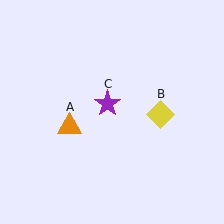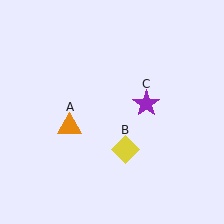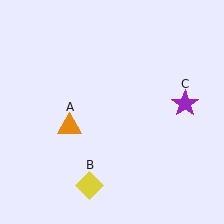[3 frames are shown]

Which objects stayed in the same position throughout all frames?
Orange triangle (object A) remained stationary.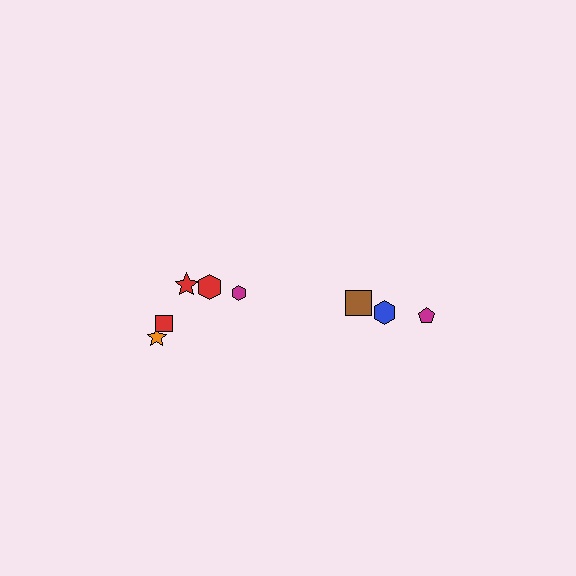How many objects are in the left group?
There are 5 objects.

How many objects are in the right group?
There are 3 objects.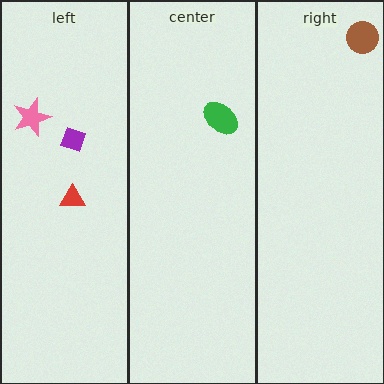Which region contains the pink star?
The left region.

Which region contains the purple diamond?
The left region.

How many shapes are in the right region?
1.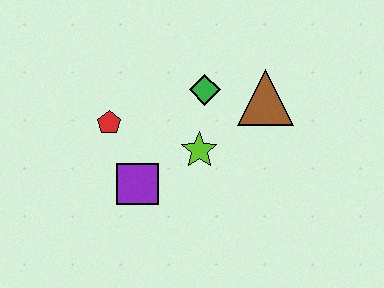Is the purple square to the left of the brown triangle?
Yes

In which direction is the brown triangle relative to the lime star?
The brown triangle is to the right of the lime star.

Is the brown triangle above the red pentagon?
Yes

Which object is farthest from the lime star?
The red pentagon is farthest from the lime star.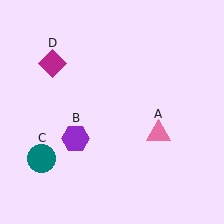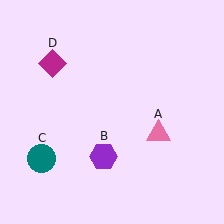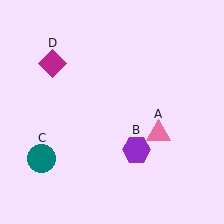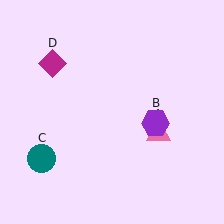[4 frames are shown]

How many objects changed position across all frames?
1 object changed position: purple hexagon (object B).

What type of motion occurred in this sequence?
The purple hexagon (object B) rotated counterclockwise around the center of the scene.